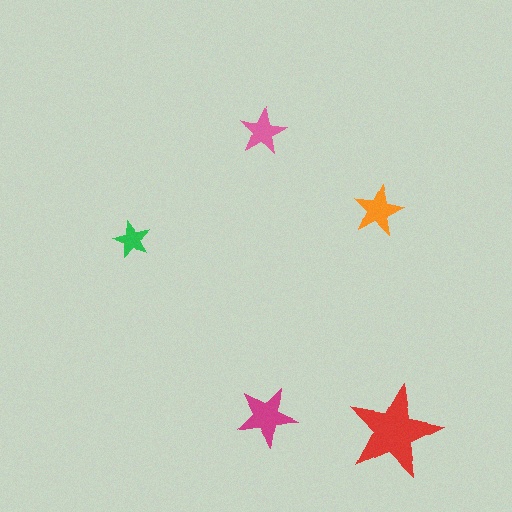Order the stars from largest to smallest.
the red one, the magenta one, the orange one, the pink one, the green one.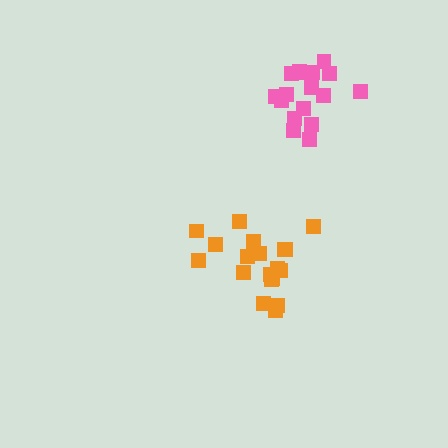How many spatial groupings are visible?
There are 2 spatial groupings.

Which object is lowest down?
The orange cluster is bottommost.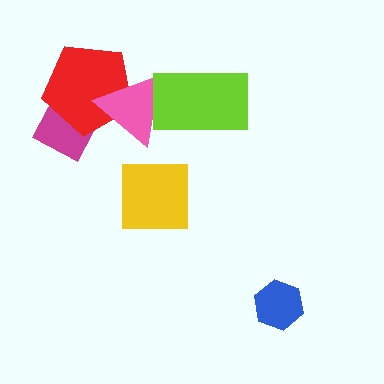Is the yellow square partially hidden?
No, no other shape covers it.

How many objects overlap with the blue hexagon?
0 objects overlap with the blue hexagon.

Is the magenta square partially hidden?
Yes, it is partially covered by another shape.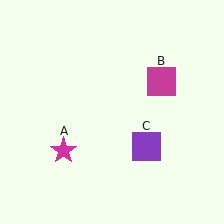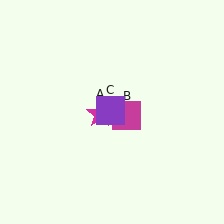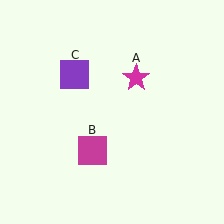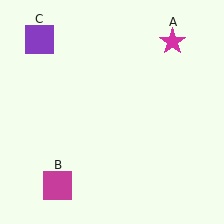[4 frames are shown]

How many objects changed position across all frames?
3 objects changed position: magenta star (object A), magenta square (object B), purple square (object C).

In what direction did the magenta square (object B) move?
The magenta square (object B) moved down and to the left.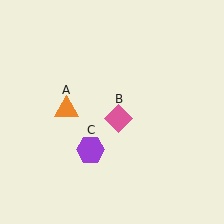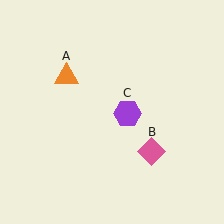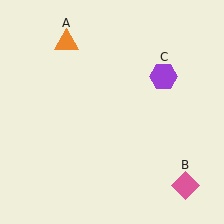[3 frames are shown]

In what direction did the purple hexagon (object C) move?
The purple hexagon (object C) moved up and to the right.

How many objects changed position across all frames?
3 objects changed position: orange triangle (object A), pink diamond (object B), purple hexagon (object C).